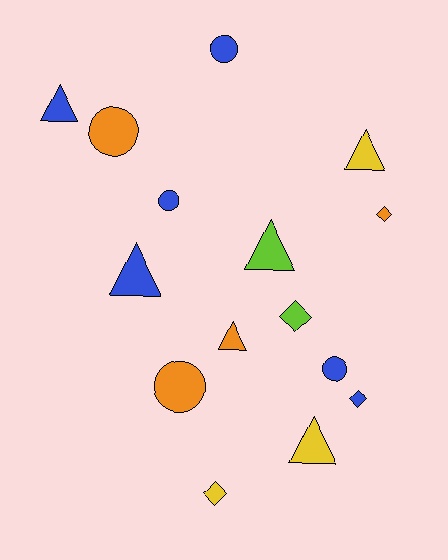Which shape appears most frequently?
Triangle, with 6 objects.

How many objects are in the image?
There are 15 objects.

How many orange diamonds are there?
There is 1 orange diamond.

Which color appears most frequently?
Blue, with 6 objects.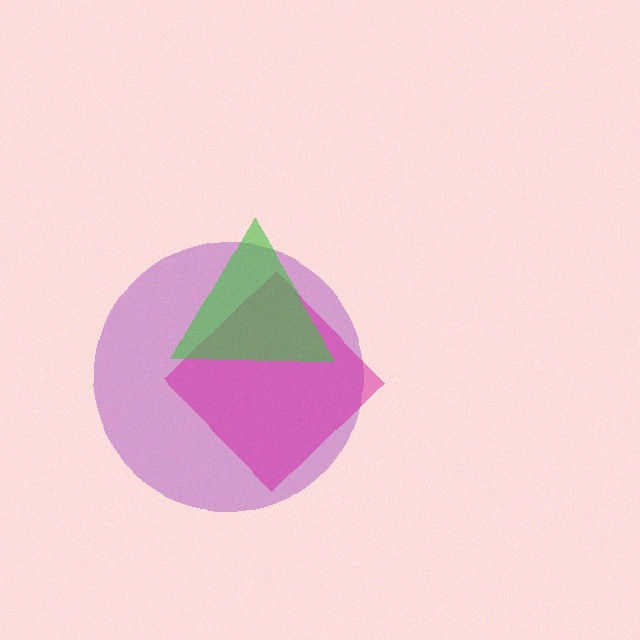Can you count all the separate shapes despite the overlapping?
Yes, there are 3 separate shapes.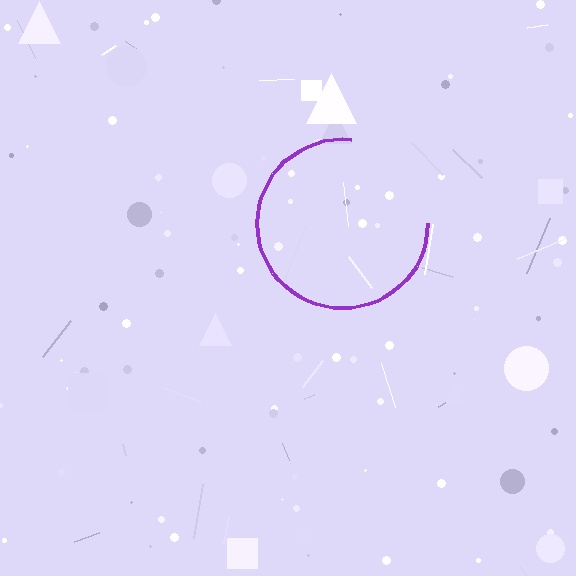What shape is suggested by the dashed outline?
The dashed outline suggests a circle.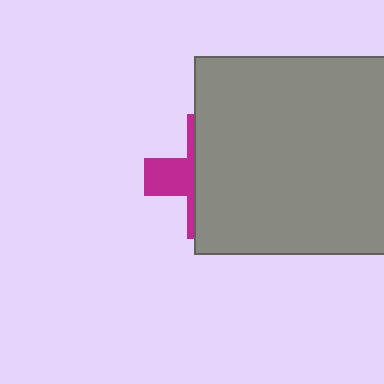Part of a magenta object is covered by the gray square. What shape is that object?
It is a cross.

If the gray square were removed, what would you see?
You would see the complete magenta cross.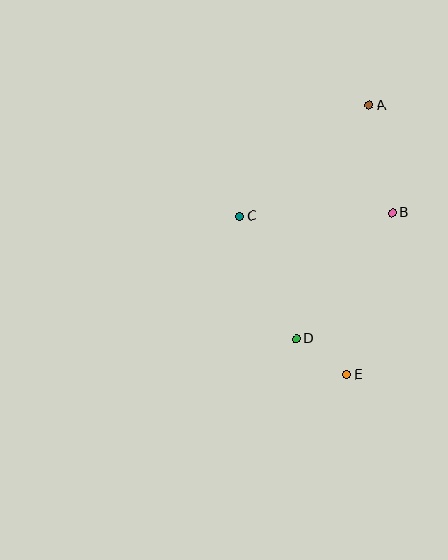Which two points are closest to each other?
Points D and E are closest to each other.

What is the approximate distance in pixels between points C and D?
The distance between C and D is approximately 135 pixels.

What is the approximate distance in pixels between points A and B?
The distance between A and B is approximately 110 pixels.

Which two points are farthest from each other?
Points A and E are farthest from each other.